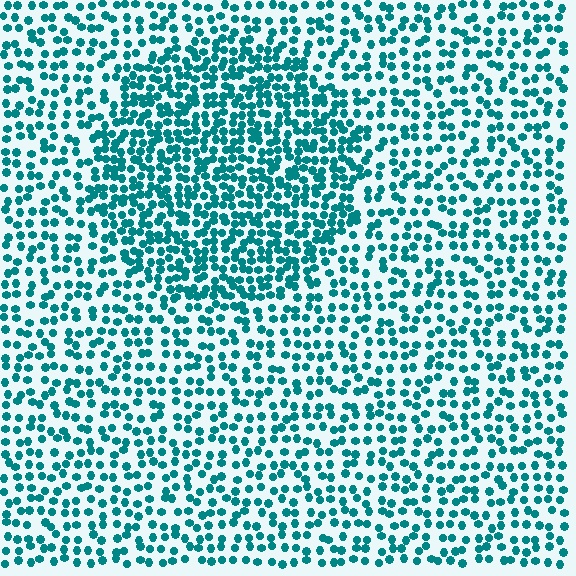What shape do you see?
I see a circle.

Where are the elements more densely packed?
The elements are more densely packed inside the circle boundary.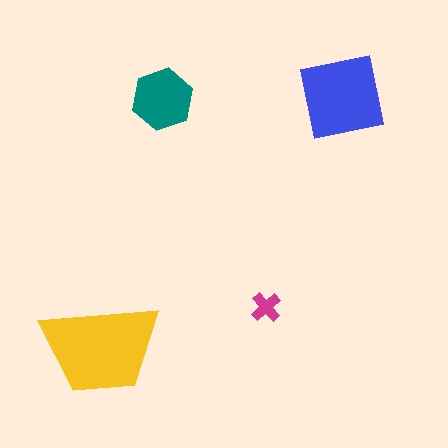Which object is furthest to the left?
The yellow trapezoid is leftmost.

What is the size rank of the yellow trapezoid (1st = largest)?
1st.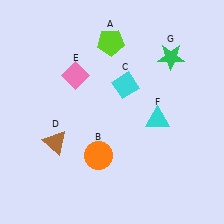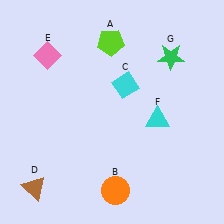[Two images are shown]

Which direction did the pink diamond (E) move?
The pink diamond (E) moved left.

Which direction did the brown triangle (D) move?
The brown triangle (D) moved down.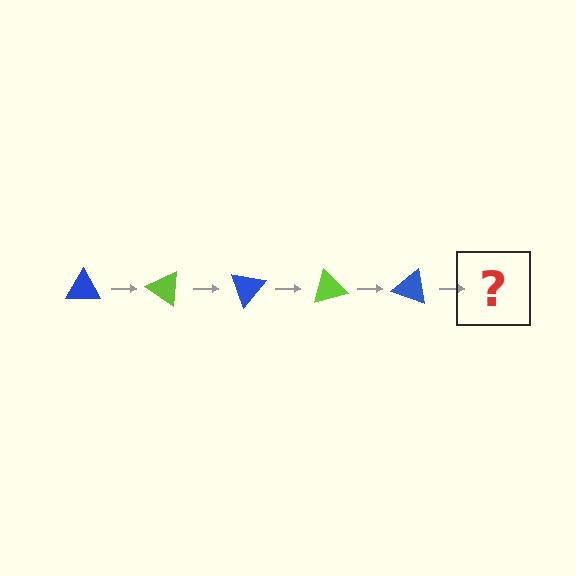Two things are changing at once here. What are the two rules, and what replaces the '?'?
The two rules are that it rotates 35 degrees each step and the color cycles through blue and lime. The '?' should be a lime triangle, rotated 175 degrees from the start.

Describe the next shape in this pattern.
It should be a lime triangle, rotated 175 degrees from the start.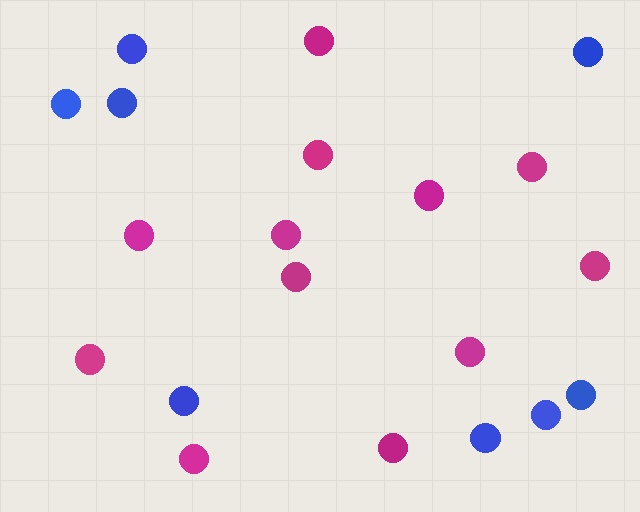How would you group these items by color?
There are 2 groups: one group of blue circles (8) and one group of magenta circles (12).